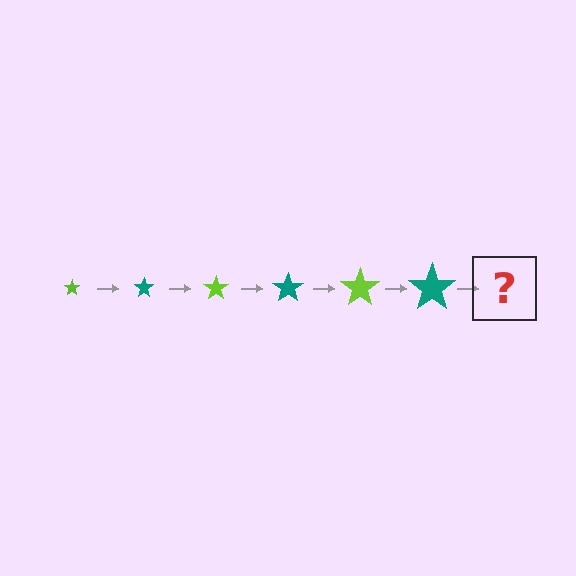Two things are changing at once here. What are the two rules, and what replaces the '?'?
The two rules are that the star grows larger each step and the color cycles through lime and teal. The '?' should be a lime star, larger than the previous one.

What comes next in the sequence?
The next element should be a lime star, larger than the previous one.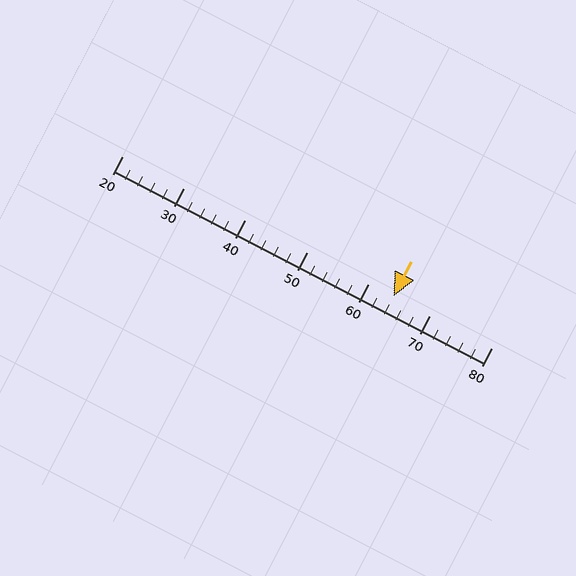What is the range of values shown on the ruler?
The ruler shows values from 20 to 80.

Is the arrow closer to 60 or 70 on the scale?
The arrow is closer to 60.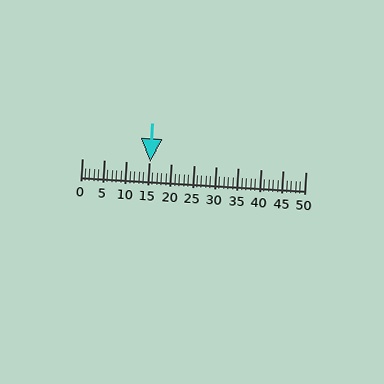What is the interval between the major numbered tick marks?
The major tick marks are spaced 5 units apart.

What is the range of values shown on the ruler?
The ruler shows values from 0 to 50.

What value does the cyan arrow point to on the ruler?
The cyan arrow points to approximately 15.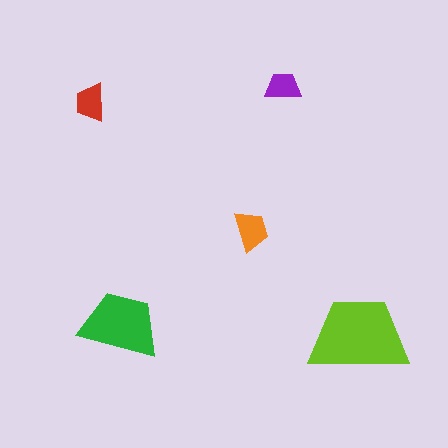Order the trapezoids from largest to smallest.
the lime one, the green one, the orange one, the red one, the purple one.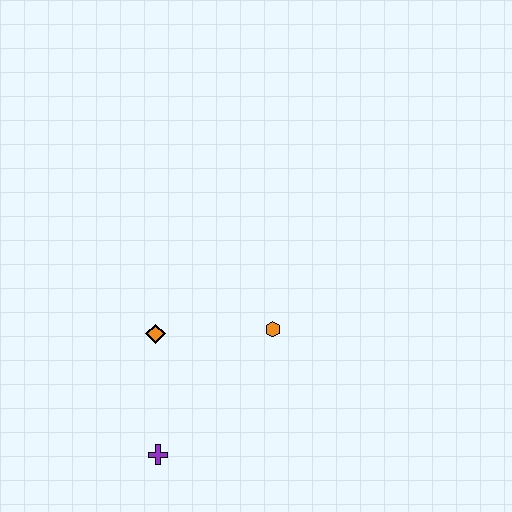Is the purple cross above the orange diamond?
No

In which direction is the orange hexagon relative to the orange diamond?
The orange hexagon is to the right of the orange diamond.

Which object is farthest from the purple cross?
The orange hexagon is farthest from the purple cross.